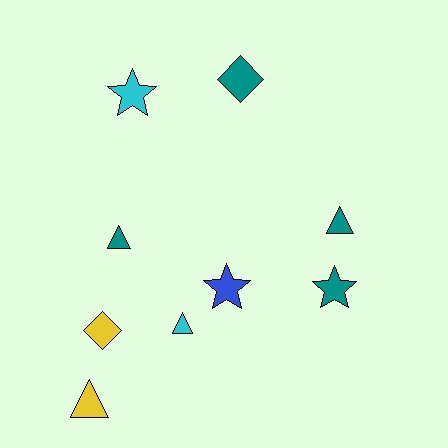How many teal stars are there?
There is 1 teal star.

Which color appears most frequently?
Teal, with 4 objects.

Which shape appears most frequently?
Triangle, with 4 objects.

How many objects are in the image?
There are 9 objects.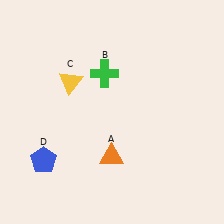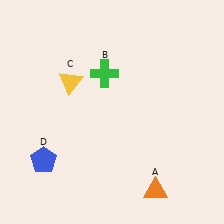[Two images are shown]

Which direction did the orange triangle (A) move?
The orange triangle (A) moved right.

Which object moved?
The orange triangle (A) moved right.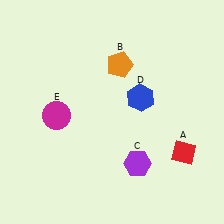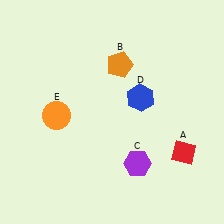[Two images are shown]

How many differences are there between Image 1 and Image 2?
There is 1 difference between the two images.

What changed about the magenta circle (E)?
In Image 1, E is magenta. In Image 2, it changed to orange.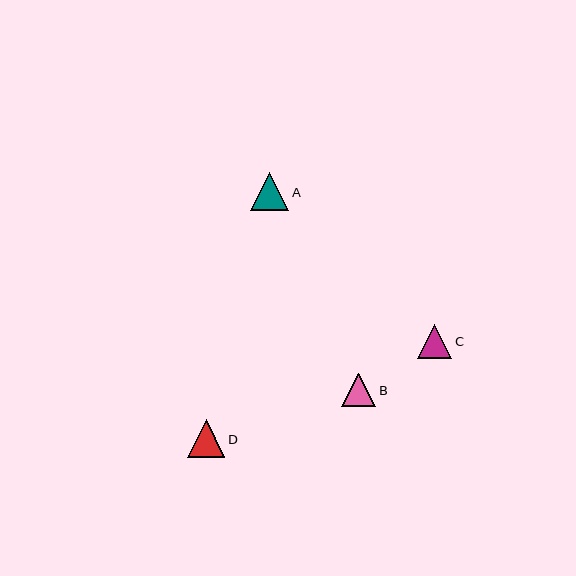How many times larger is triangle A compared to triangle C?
Triangle A is approximately 1.1 times the size of triangle C.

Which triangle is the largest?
Triangle A is the largest with a size of approximately 38 pixels.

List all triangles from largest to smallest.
From largest to smallest: A, D, C, B.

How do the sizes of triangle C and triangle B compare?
Triangle C and triangle B are approximately the same size.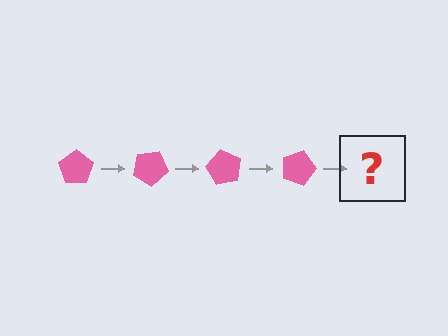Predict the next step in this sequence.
The next step is a pink pentagon rotated 120 degrees.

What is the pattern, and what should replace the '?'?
The pattern is that the pentagon rotates 30 degrees each step. The '?' should be a pink pentagon rotated 120 degrees.